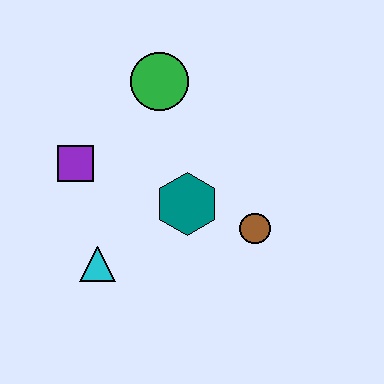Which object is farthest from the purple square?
The brown circle is farthest from the purple square.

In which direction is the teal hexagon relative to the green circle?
The teal hexagon is below the green circle.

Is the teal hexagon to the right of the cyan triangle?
Yes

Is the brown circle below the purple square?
Yes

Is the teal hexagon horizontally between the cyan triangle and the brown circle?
Yes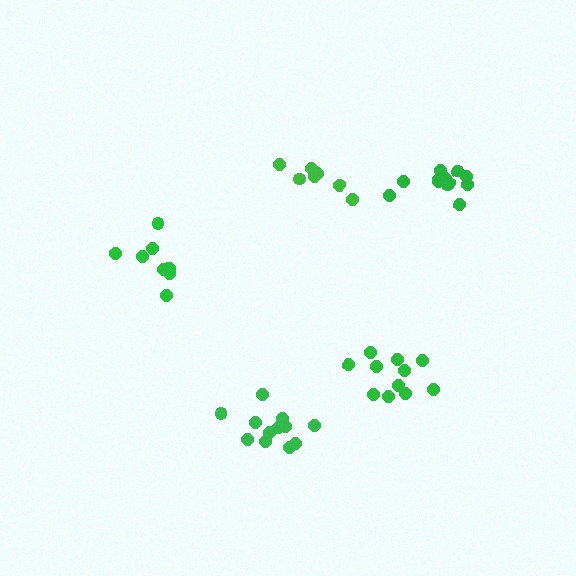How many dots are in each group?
Group 1: 9 dots, Group 2: 7 dots, Group 3: 12 dots, Group 4: 11 dots, Group 5: 12 dots (51 total).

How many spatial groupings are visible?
There are 5 spatial groupings.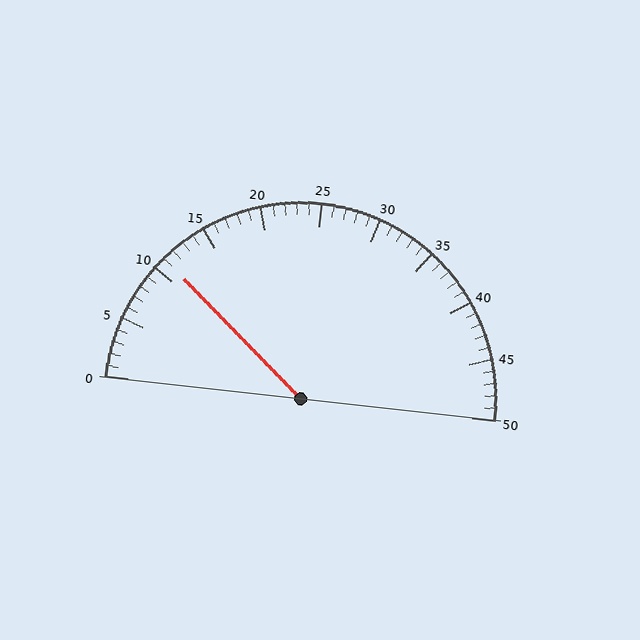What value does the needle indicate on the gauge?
The needle indicates approximately 11.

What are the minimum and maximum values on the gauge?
The gauge ranges from 0 to 50.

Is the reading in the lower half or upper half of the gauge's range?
The reading is in the lower half of the range (0 to 50).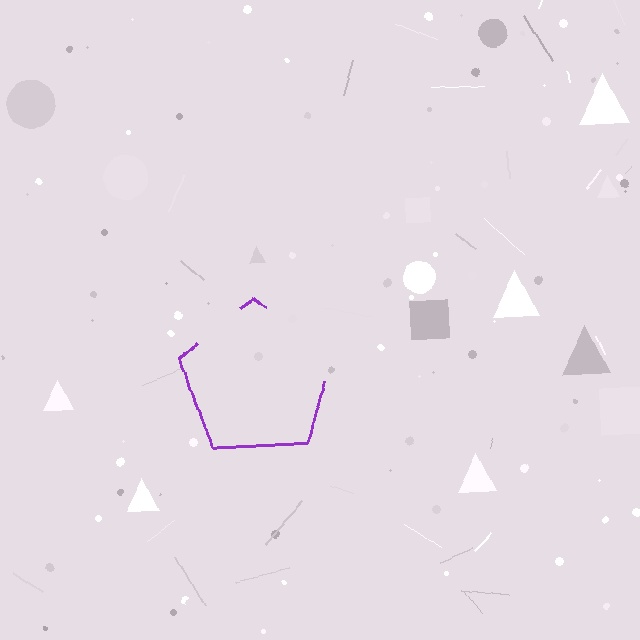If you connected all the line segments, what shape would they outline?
They would outline a pentagon.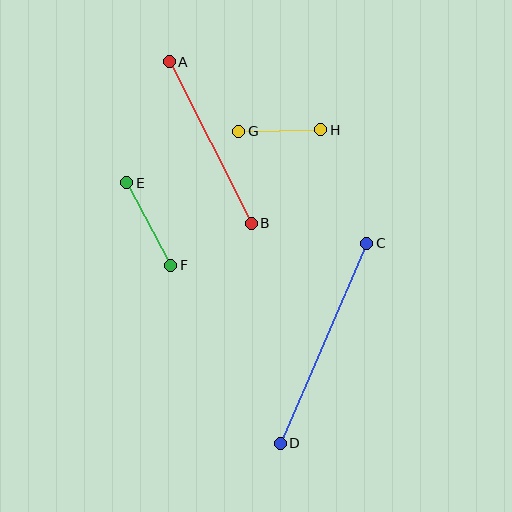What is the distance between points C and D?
The distance is approximately 218 pixels.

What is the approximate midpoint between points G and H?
The midpoint is at approximately (280, 131) pixels.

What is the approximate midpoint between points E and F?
The midpoint is at approximately (149, 224) pixels.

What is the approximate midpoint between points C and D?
The midpoint is at approximately (324, 343) pixels.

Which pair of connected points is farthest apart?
Points C and D are farthest apart.